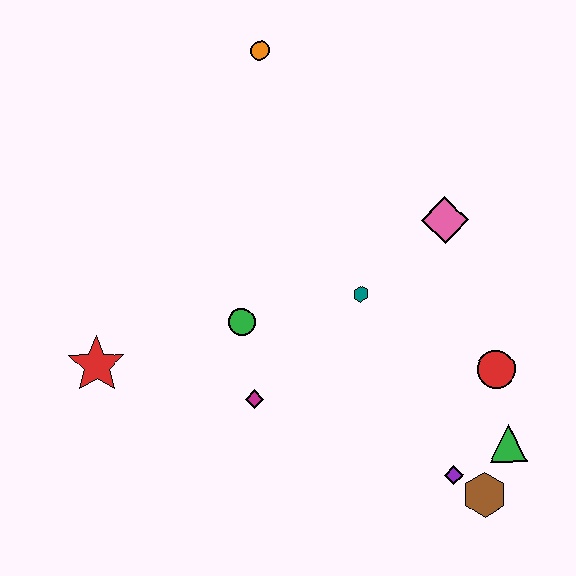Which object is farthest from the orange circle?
The brown hexagon is farthest from the orange circle.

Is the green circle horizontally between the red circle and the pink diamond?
No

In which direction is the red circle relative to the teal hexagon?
The red circle is to the right of the teal hexagon.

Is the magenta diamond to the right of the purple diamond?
No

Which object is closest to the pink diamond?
The teal hexagon is closest to the pink diamond.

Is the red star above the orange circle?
No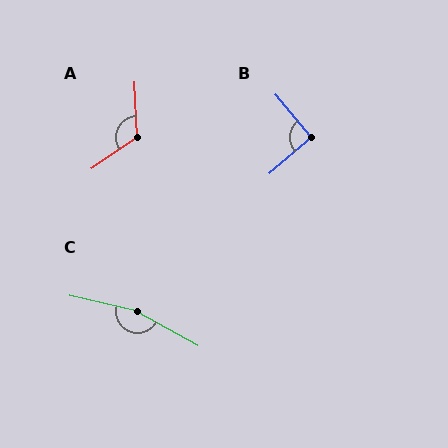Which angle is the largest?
C, at approximately 164 degrees.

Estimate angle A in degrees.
Approximately 121 degrees.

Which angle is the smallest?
B, at approximately 91 degrees.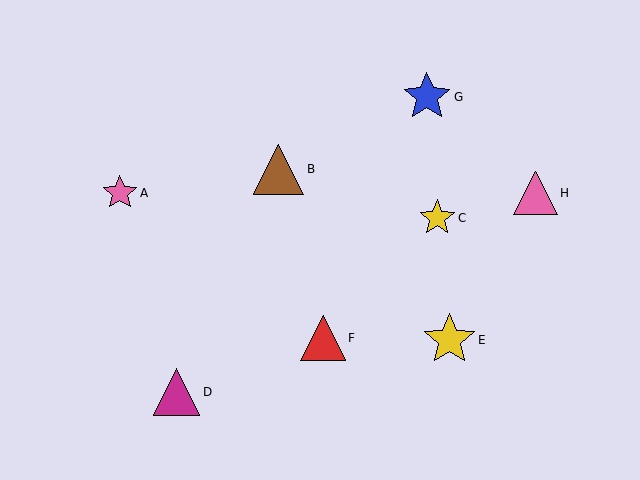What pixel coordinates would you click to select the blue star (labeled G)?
Click at (427, 97) to select the blue star G.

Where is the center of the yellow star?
The center of the yellow star is at (437, 218).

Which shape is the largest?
The yellow star (labeled E) is the largest.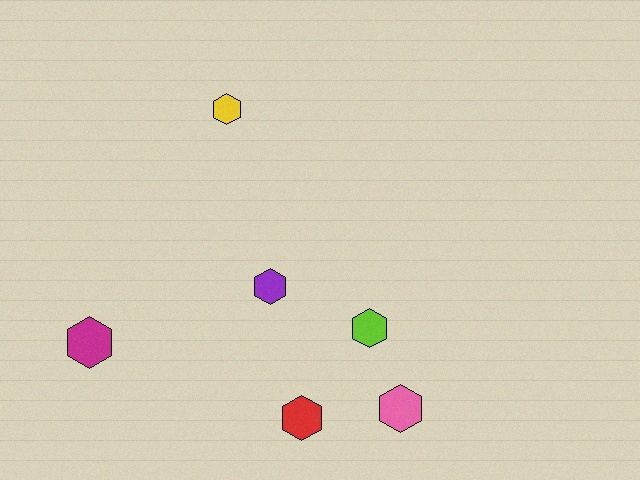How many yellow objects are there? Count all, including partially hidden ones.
There is 1 yellow object.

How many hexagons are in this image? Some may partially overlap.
There are 6 hexagons.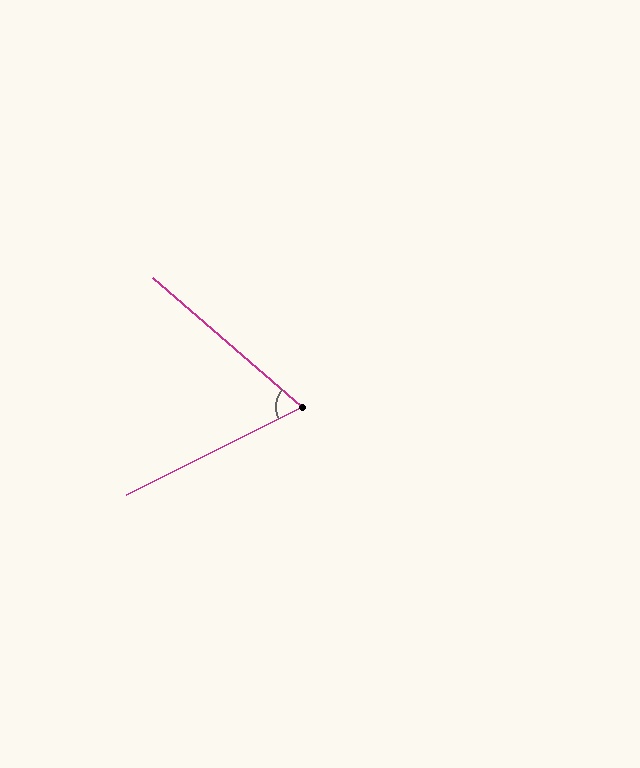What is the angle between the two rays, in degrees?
Approximately 68 degrees.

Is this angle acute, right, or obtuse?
It is acute.